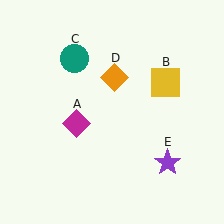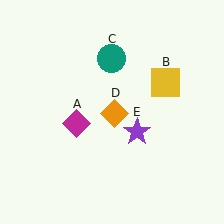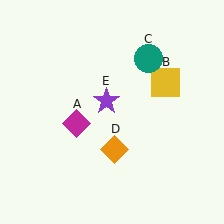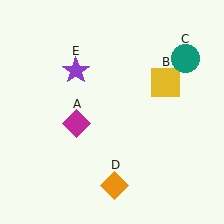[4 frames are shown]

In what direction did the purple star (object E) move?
The purple star (object E) moved up and to the left.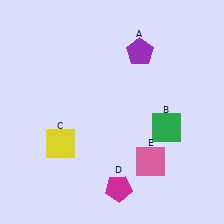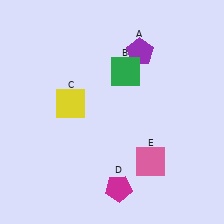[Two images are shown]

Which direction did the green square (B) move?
The green square (B) moved up.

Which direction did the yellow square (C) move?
The yellow square (C) moved up.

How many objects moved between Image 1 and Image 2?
2 objects moved between the two images.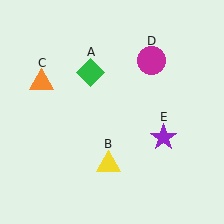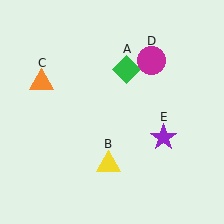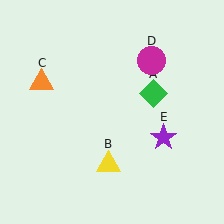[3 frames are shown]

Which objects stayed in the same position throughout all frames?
Yellow triangle (object B) and orange triangle (object C) and magenta circle (object D) and purple star (object E) remained stationary.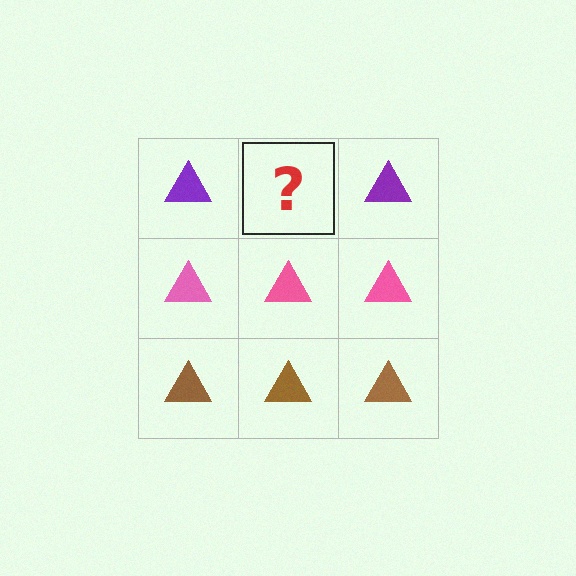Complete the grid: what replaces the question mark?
The question mark should be replaced with a purple triangle.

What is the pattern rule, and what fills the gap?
The rule is that each row has a consistent color. The gap should be filled with a purple triangle.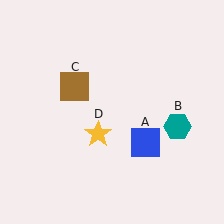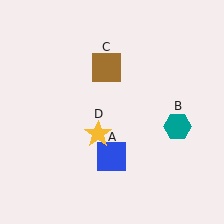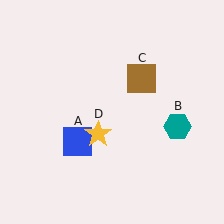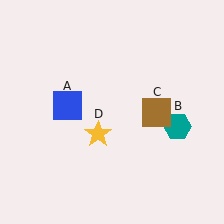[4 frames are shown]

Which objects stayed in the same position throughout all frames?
Teal hexagon (object B) and yellow star (object D) remained stationary.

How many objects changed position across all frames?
2 objects changed position: blue square (object A), brown square (object C).